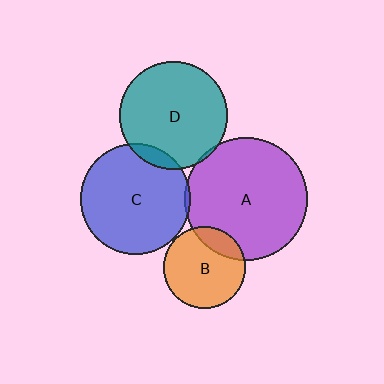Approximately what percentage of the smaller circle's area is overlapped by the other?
Approximately 5%.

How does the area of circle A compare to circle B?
Approximately 2.3 times.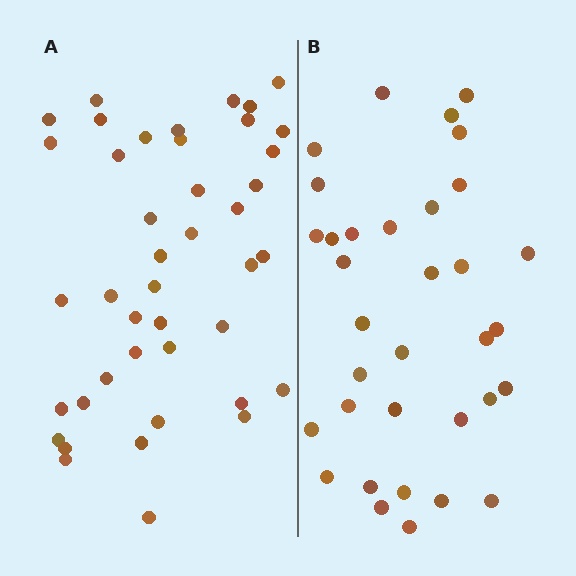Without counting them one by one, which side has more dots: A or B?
Region A (the left region) has more dots.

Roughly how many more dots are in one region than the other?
Region A has roughly 8 or so more dots than region B.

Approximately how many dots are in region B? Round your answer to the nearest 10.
About 30 dots. (The exact count is 34, which rounds to 30.)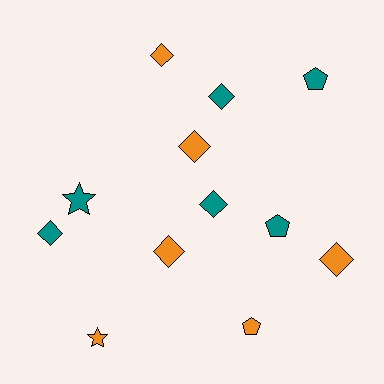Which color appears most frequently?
Orange, with 6 objects.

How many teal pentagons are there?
There are 2 teal pentagons.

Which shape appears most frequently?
Diamond, with 7 objects.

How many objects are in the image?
There are 12 objects.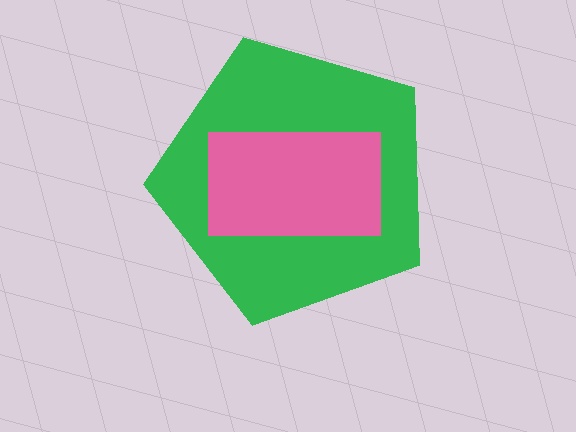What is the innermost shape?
The pink rectangle.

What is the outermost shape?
The green pentagon.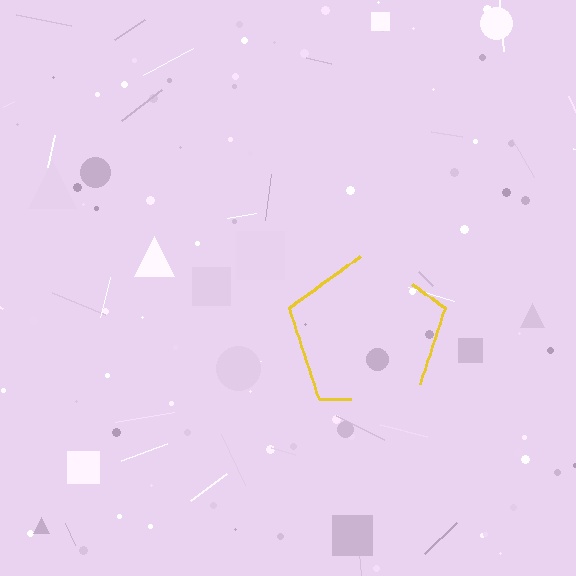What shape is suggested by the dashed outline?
The dashed outline suggests a pentagon.